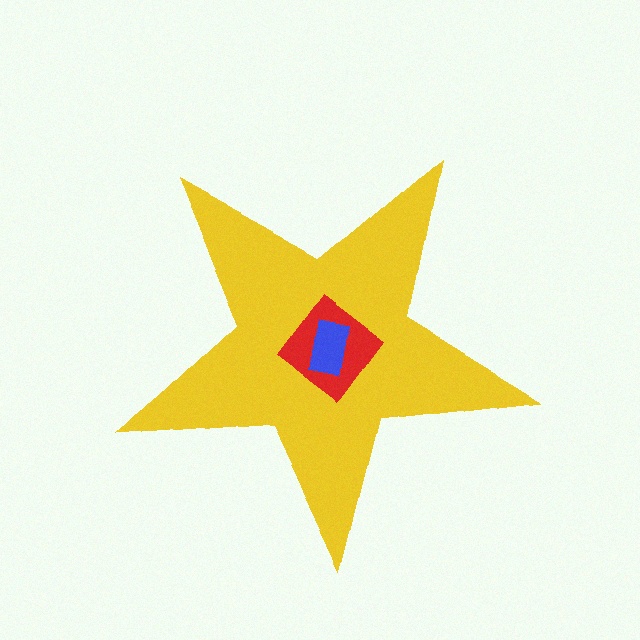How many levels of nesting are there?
3.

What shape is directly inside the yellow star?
The red diamond.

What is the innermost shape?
The blue rectangle.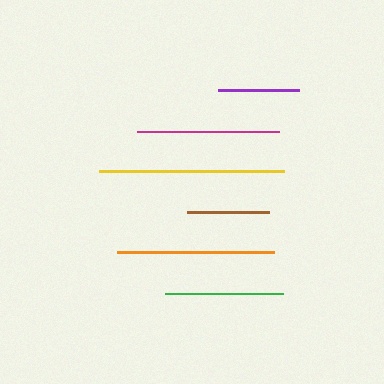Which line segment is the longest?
The yellow line is the longest at approximately 185 pixels.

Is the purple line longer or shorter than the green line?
The green line is longer than the purple line.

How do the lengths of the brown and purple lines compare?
The brown and purple lines are approximately the same length.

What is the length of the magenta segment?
The magenta segment is approximately 142 pixels long.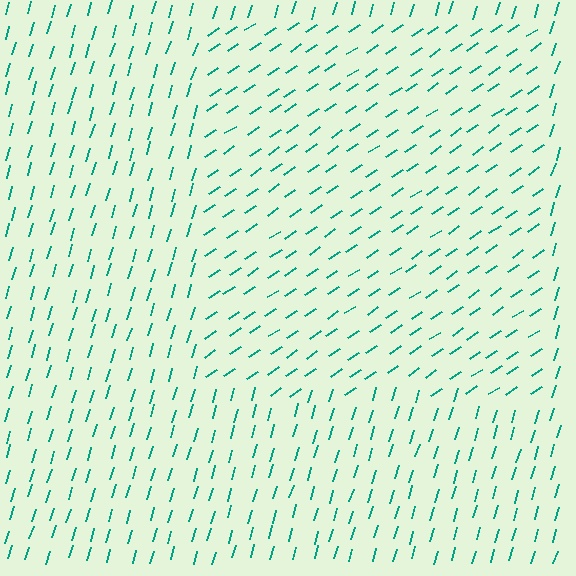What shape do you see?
I see a rectangle.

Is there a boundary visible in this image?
Yes, there is a texture boundary formed by a change in line orientation.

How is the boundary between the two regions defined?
The boundary is defined purely by a change in line orientation (approximately 40 degrees difference). All lines are the same color and thickness.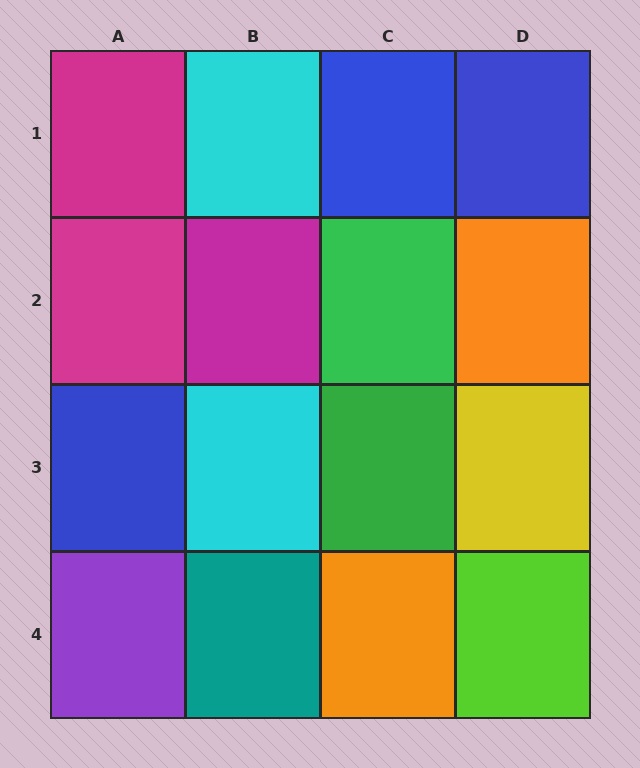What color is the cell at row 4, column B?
Teal.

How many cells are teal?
1 cell is teal.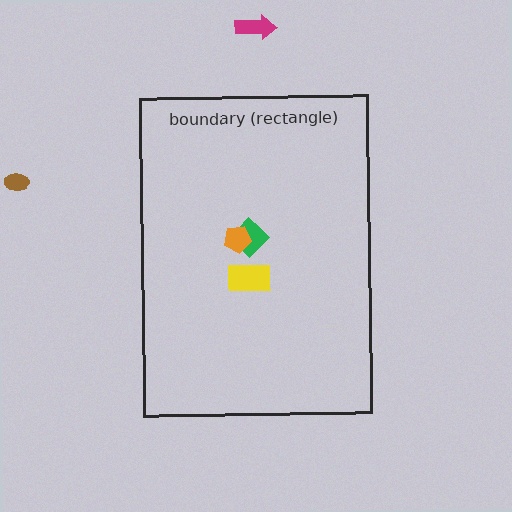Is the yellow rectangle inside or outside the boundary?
Inside.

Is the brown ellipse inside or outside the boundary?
Outside.